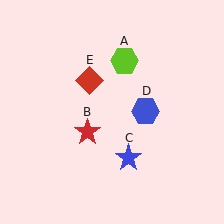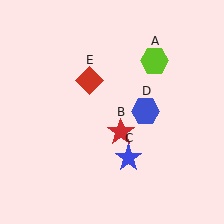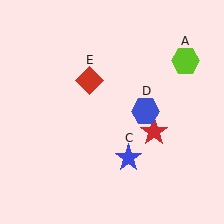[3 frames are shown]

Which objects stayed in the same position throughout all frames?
Blue star (object C) and blue hexagon (object D) and red diamond (object E) remained stationary.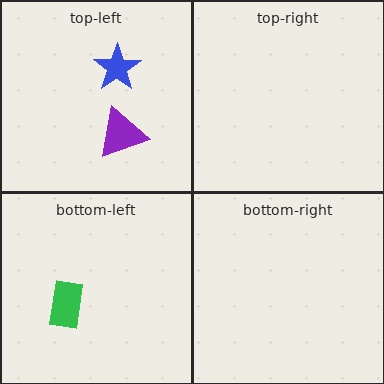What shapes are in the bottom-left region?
The green rectangle.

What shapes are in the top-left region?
The purple triangle, the blue star.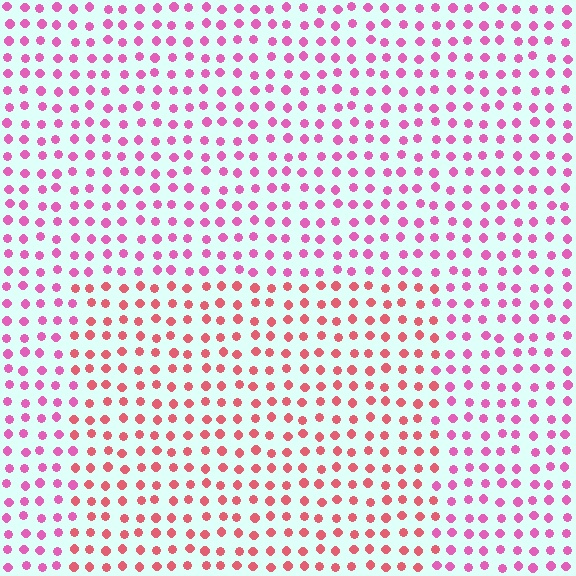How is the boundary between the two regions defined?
The boundary is defined purely by a slight shift in hue (about 33 degrees). Spacing, size, and orientation are identical on both sides.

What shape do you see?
I see a rectangle.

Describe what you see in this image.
The image is filled with small pink elements in a uniform arrangement. A rectangle-shaped region is visible where the elements are tinted to a slightly different hue, forming a subtle color boundary.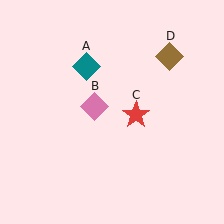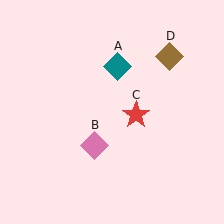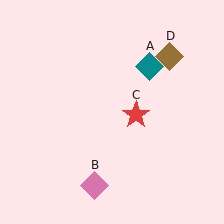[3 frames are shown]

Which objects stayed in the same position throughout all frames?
Red star (object C) and brown diamond (object D) remained stationary.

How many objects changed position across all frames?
2 objects changed position: teal diamond (object A), pink diamond (object B).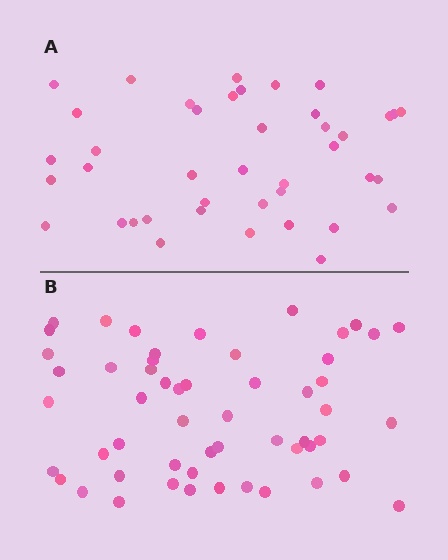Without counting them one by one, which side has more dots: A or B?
Region B (the bottom region) has more dots.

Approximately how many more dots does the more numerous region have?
Region B has approximately 15 more dots than region A.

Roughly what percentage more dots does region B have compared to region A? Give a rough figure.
About 30% more.